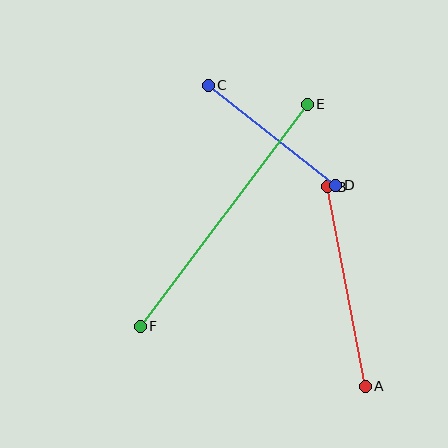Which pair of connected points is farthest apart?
Points E and F are farthest apart.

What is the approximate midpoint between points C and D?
The midpoint is at approximately (272, 135) pixels.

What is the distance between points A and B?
The distance is approximately 203 pixels.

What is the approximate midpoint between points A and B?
The midpoint is at approximately (346, 286) pixels.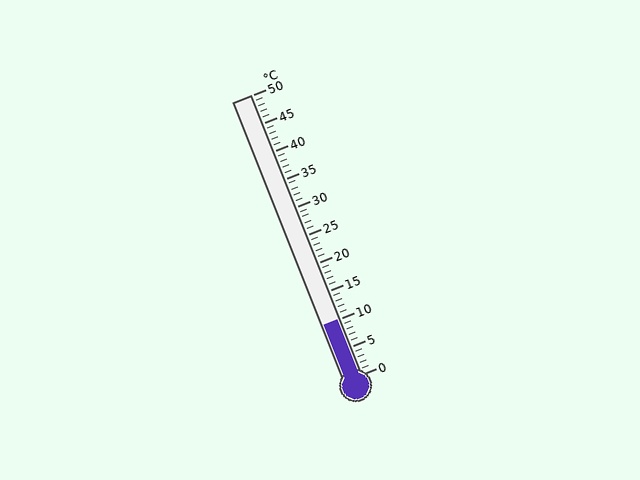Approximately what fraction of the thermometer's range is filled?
The thermometer is filled to approximately 20% of its range.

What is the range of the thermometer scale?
The thermometer scale ranges from 0°C to 50°C.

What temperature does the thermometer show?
The thermometer shows approximately 10°C.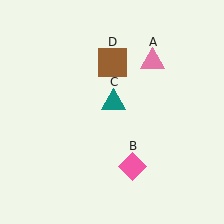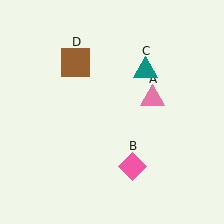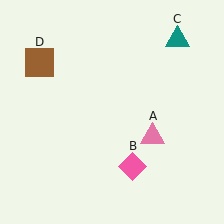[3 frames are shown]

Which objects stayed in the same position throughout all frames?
Pink diamond (object B) remained stationary.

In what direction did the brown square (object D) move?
The brown square (object D) moved left.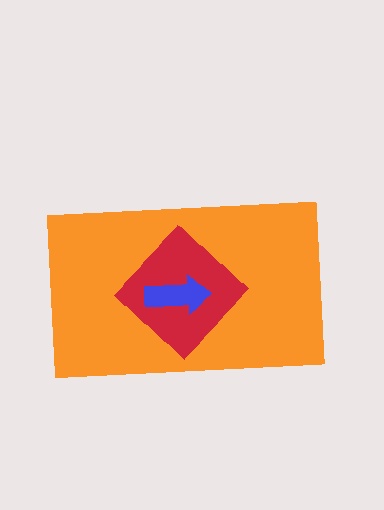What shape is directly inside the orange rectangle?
The red diamond.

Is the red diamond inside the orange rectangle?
Yes.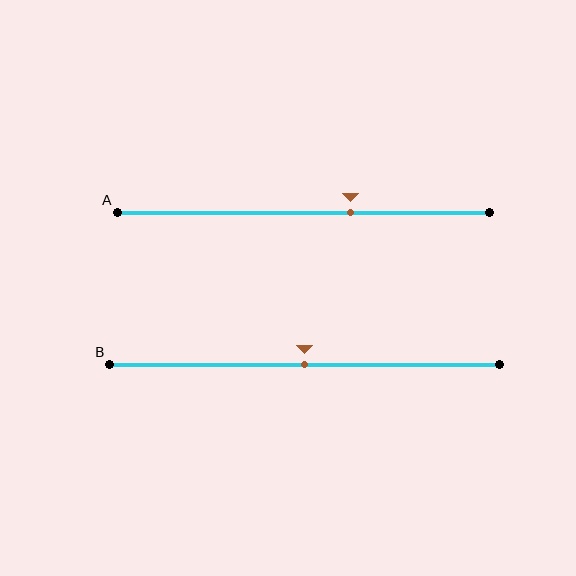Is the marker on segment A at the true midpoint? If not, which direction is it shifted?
No, the marker on segment A is shifted to the right by about 13% of the segment length.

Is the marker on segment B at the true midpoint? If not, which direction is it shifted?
Yes, the marker on segment B is at the true midpoint.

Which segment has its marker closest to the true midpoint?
Segment B has its marker closest to the true midpoint.